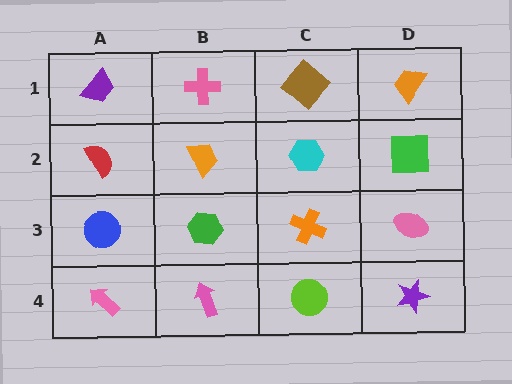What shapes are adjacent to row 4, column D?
A pink ellipse (row 3, column D), a lime circle (row 4, column C).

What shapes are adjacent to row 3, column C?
A cyan hexagon (row 2, column C), a lime circle (row 4, column C), a green hexagon (row 3, column B), a pink ellipse (row 3, column D).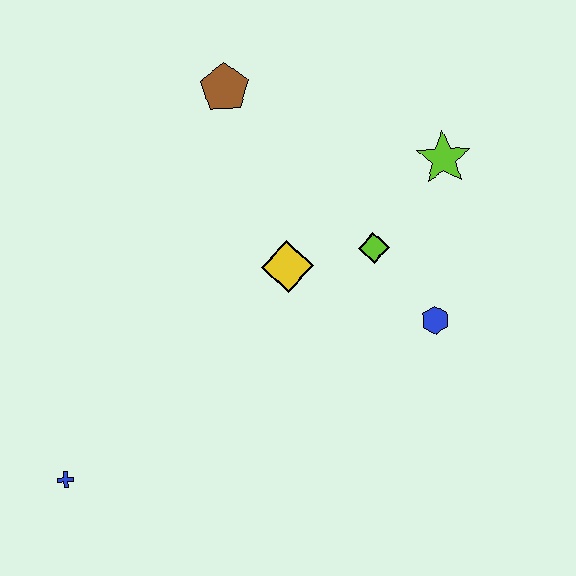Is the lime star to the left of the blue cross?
No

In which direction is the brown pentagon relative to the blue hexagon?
The brown pentagon is above the blue hexagon.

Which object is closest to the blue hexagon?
The lime diamond is closest to the blue hexagon.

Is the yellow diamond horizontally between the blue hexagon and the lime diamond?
No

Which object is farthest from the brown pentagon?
The blue cross is farthest from the brown pentagon.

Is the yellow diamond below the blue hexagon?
No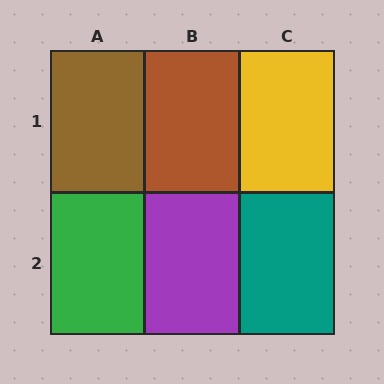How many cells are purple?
1 cell is purple.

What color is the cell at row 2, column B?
Purple.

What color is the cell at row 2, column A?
Green.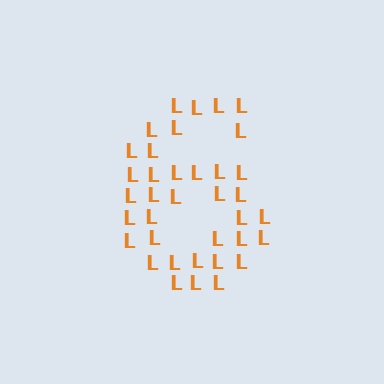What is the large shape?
The large shape is the digit 6.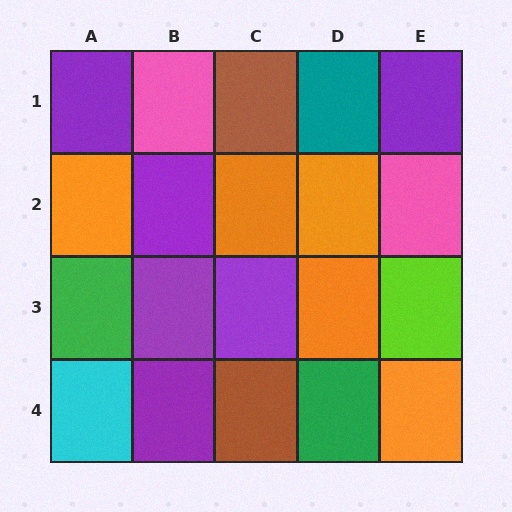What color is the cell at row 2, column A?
Orange.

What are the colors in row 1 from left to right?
Purple, pink, brown, teal, purple.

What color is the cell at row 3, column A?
Green.